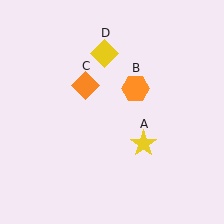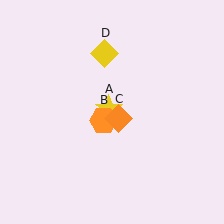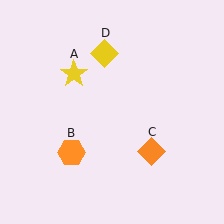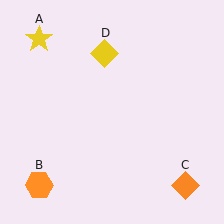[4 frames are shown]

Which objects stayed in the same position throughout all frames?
Yellow diamond (object D) remained stationary.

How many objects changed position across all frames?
3 objects changed position: yellow star (object A), orange hexagon (object B), orange diamond (object C).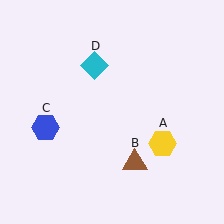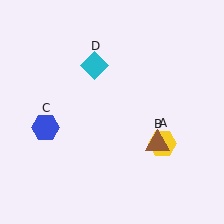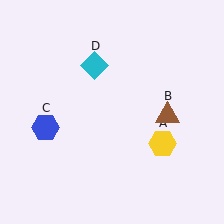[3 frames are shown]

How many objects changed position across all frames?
1 object changed position: brown triangle (object B).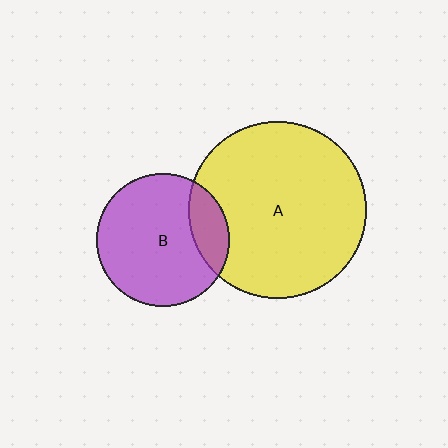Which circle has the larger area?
Circle A (yellow).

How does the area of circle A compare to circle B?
Approximately 1.8 times.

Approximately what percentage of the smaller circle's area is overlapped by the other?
Approximately 20%.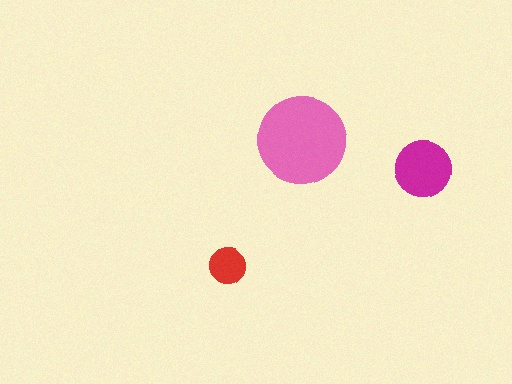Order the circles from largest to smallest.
the pink one, the magenta one, the red one.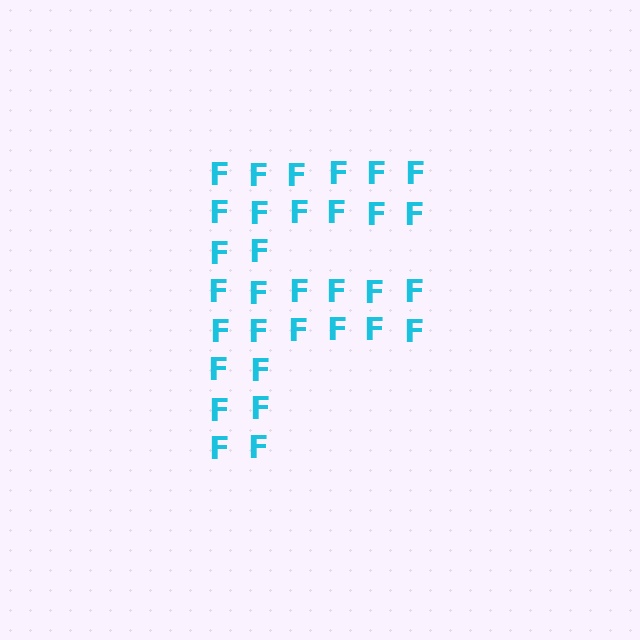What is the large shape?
The large shape is the letter F.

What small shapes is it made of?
It is made of small letter F's.